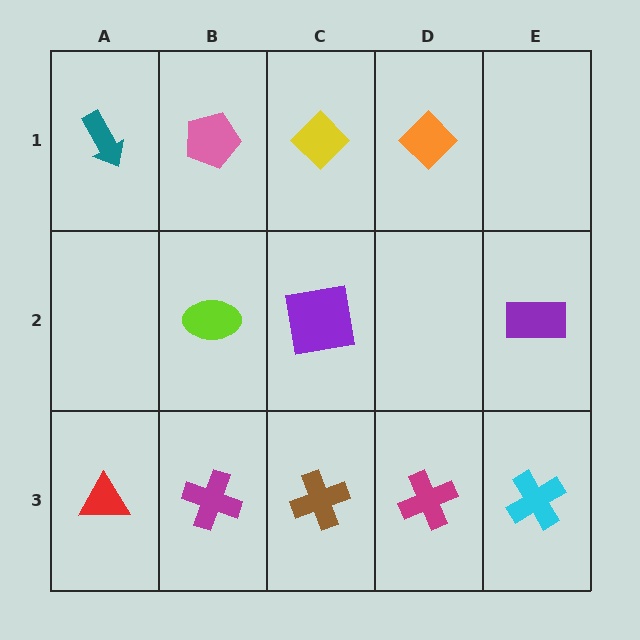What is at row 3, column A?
A red triangle.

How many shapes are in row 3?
5 shapes.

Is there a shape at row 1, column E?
No, that cell is empty.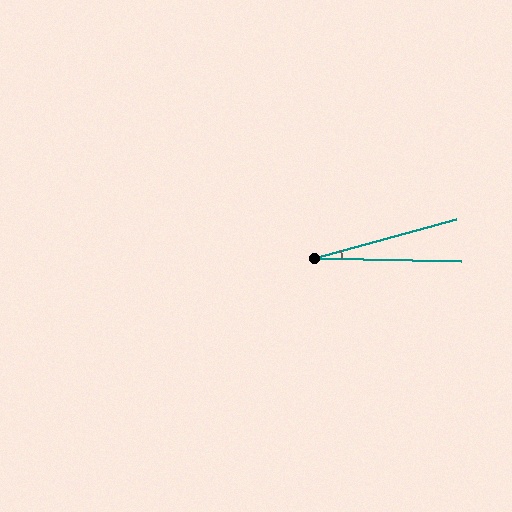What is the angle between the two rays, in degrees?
Approximately 17 degrees.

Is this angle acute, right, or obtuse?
It is acute.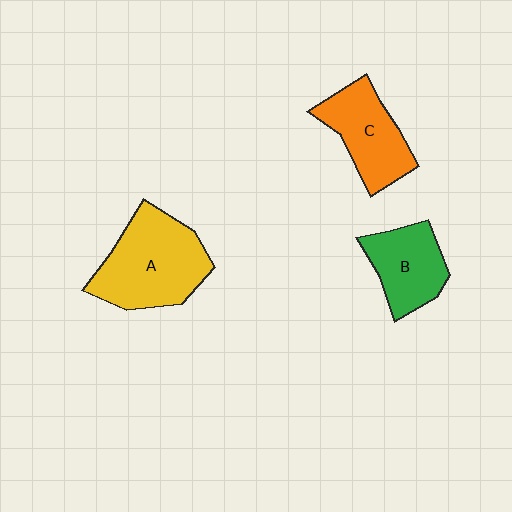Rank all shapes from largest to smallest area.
From largest to smallest: A (yellow), C (orange), B (green).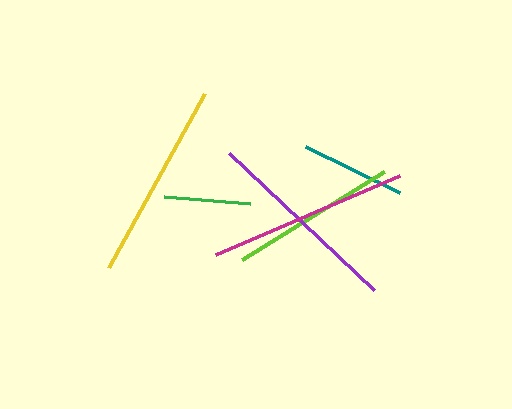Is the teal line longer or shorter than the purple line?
The purple line is longer than the teal line.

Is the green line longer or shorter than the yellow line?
The yellow line is longer than the green line.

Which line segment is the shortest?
The green line is the shortest at approximately 86 pixels.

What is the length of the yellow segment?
The yellow segment is approximately 199 pixels long.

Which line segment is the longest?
The magenta line is the longest at approximately 201 pixels.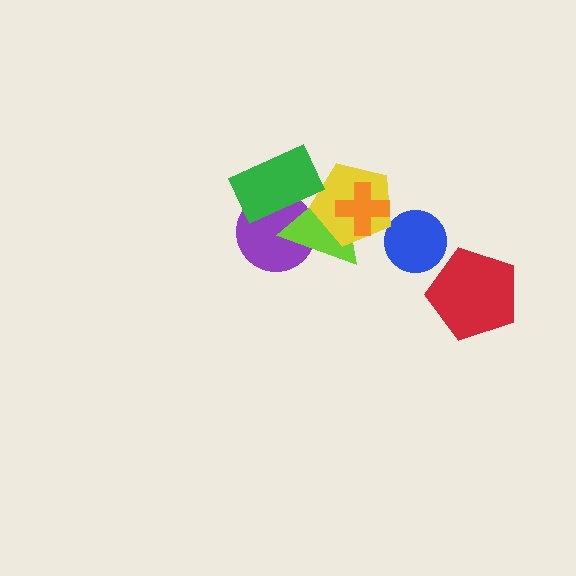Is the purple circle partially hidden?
Yes, it is partially covered by another shape.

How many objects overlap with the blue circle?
0 objects overlap with the blue circle.